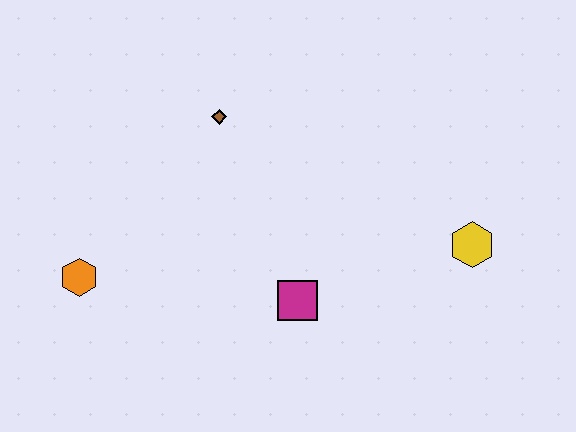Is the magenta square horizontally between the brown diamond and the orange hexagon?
No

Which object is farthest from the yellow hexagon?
The orange hexagon is farthest from the yellow hexagon.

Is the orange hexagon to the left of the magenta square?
Yes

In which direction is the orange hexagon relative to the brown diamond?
The orange hexagon is below the brown diamond.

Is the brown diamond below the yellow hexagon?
No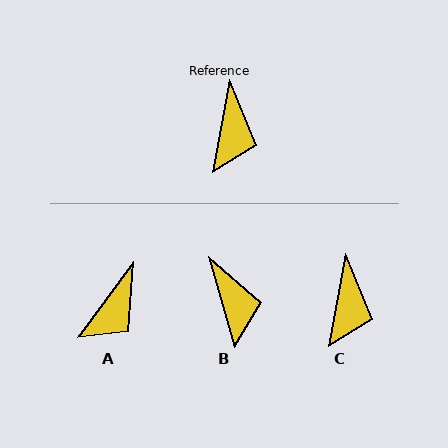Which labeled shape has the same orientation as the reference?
C.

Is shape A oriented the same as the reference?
No, it is off by about 26 degrees.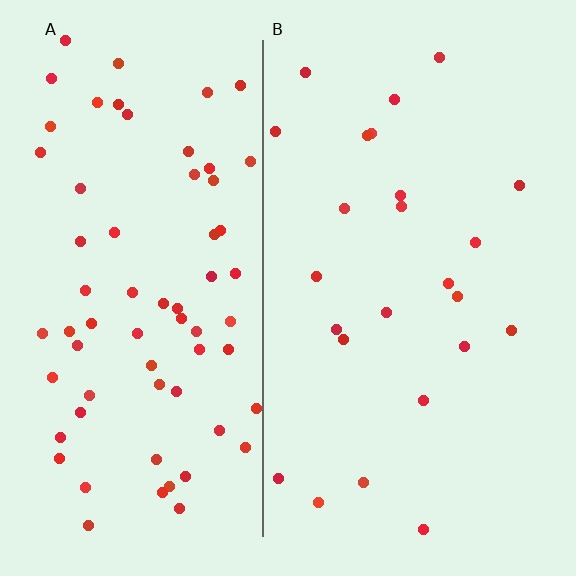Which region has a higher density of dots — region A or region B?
A (the left).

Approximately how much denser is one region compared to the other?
Approximately 2.8× — region A over region B.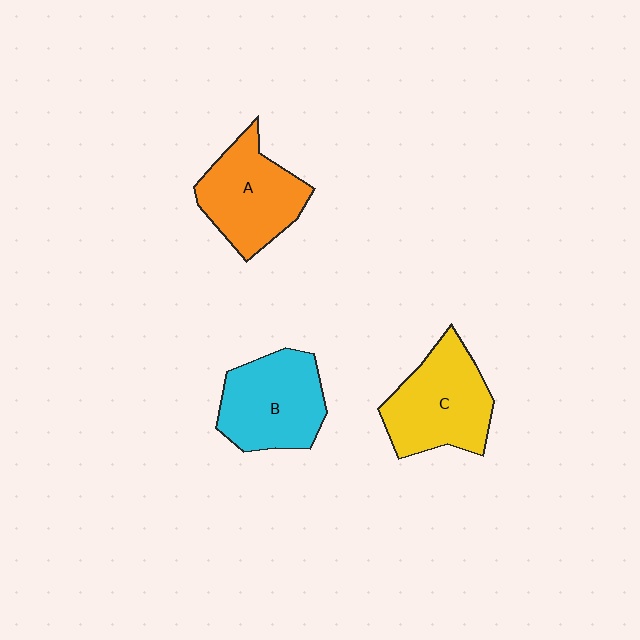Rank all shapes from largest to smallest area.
From largest to smallest: C (yellow), B (cyan), A (orange).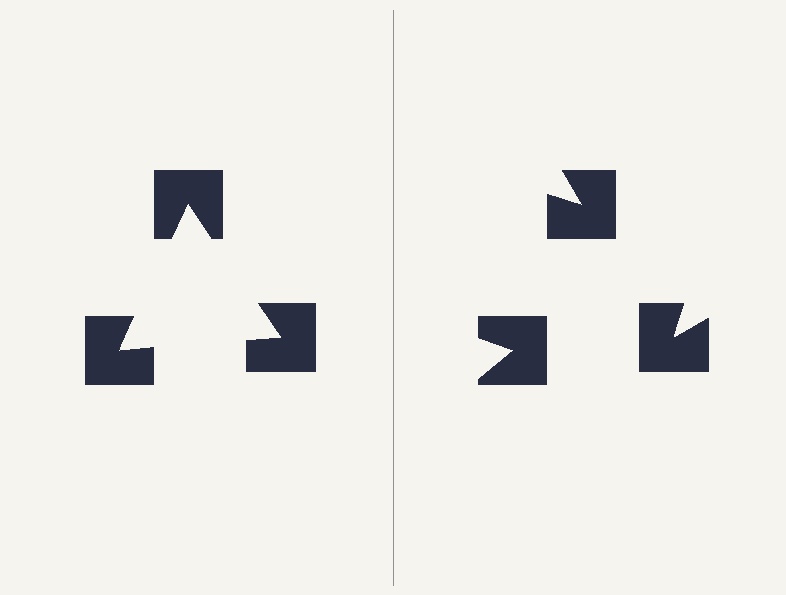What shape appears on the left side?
An illusory triangle.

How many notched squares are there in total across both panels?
6 — 3 on each side.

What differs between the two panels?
The notched squares are positioned identically on both sides; only the wedge orientations differ. On the left they align to a triangle; on the right they are misaligned.